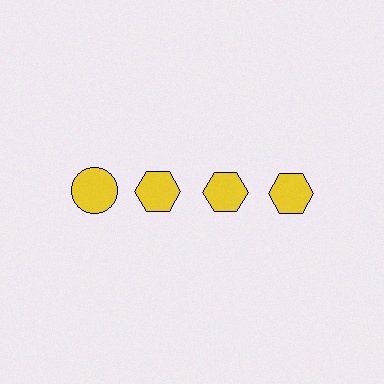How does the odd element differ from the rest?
It has a different shape: circle instead of hexagon.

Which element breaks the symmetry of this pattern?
The yellow circle in the top row, leftmost column breaks the symmetry. All other shapes are yellow hexagons.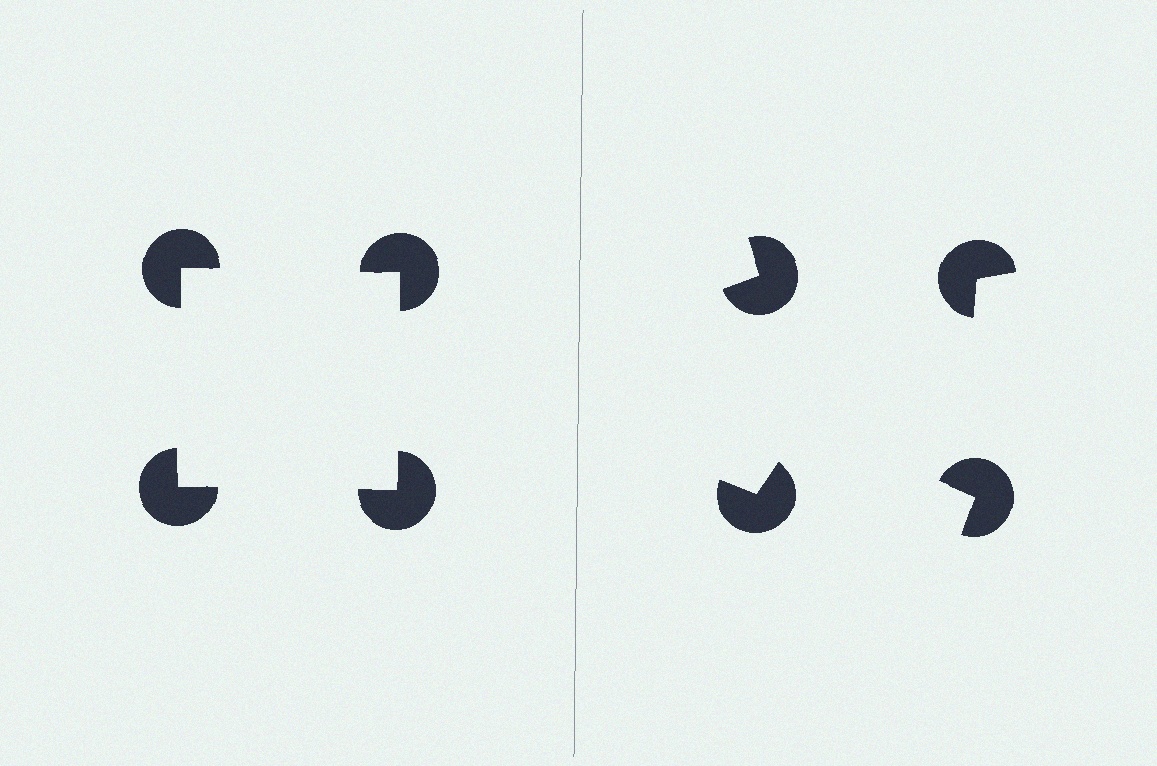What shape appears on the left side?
An illusory square.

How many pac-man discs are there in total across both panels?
8 — 4 on each side.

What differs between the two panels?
The pac-man discs are positioned identically on both sides; only the wedge orientations differ. On the left they align to a square; on the right they are misaligned.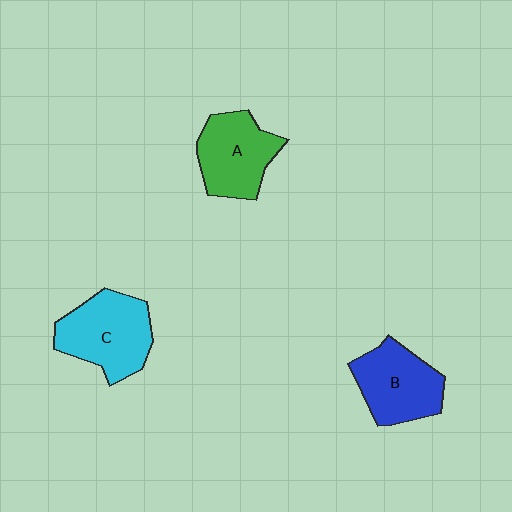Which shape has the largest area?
Shape C (cyan).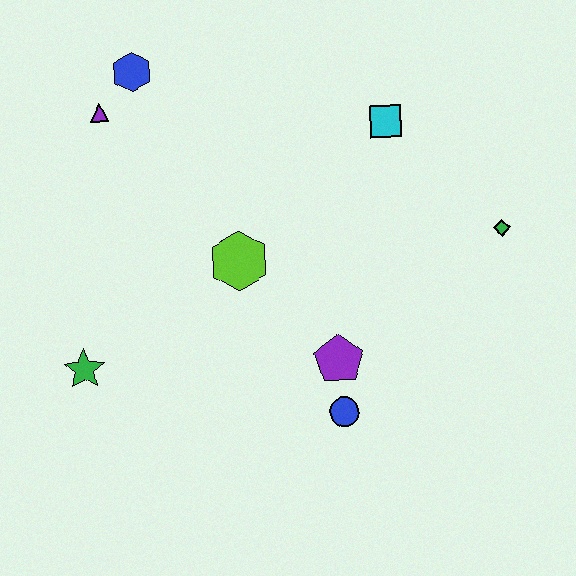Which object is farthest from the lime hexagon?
The green diamond is farthest from the lime hexagon.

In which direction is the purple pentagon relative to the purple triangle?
The purple pentagon is below the purple triangle.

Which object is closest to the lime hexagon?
The purple pentagon is closest to the lime hexagon.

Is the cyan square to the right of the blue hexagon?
Yes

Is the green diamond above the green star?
Yes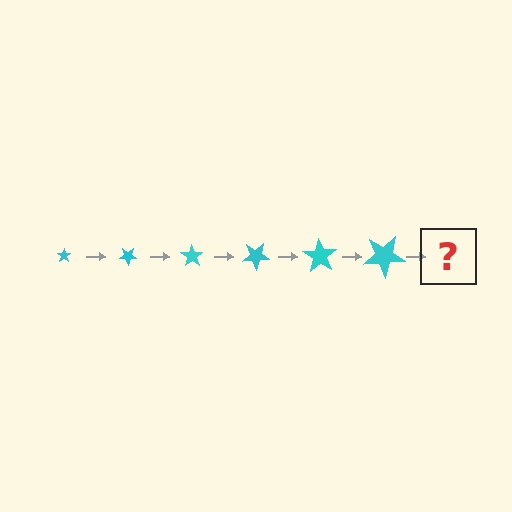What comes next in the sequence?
The next element should be a star, larger than the previous one and rotated 210 degrees from the start.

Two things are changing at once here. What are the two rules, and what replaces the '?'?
The two rules are that the star grows larger each step and it rotates 35 degrees each step. The '?' should be a star, larger than the previous one and rotated 210 degrees from the start.